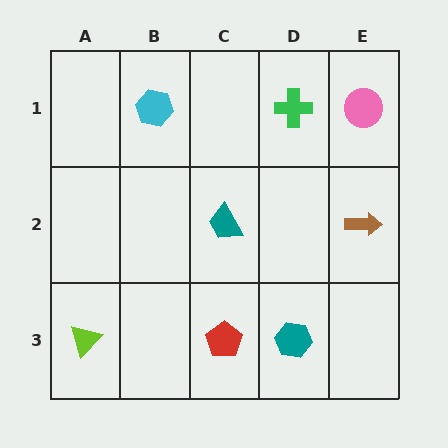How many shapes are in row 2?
2 shapes.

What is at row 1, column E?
A pink circle.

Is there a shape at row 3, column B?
No, that cell is empty.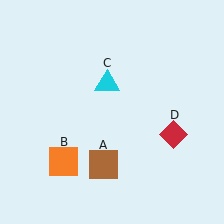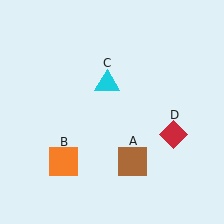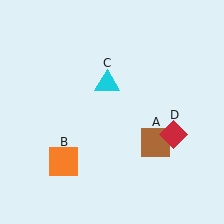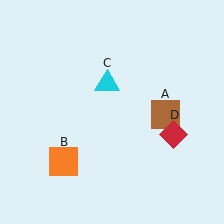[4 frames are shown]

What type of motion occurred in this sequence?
The brown square (object A) rotated counterclockwise around the center of the scene.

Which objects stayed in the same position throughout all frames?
Orange square (object B) and cyan triangle (object C) and red diamond (object D) remained stationary.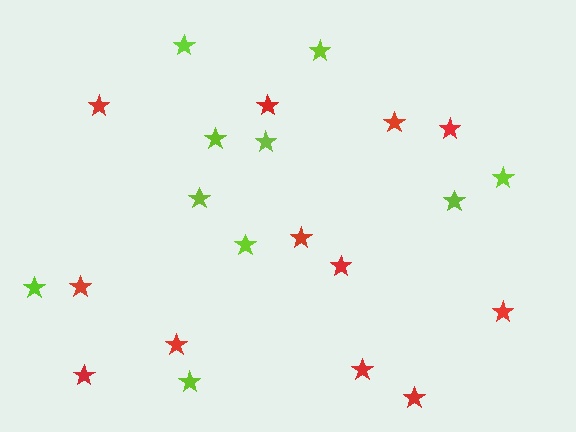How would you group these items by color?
There are 2 groups: one group of red stars (12) and one group of lime stars (10).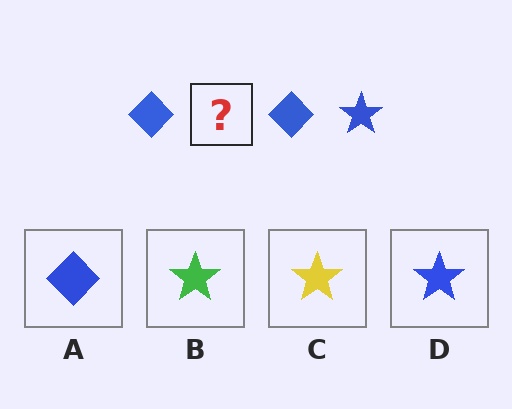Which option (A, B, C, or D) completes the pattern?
D.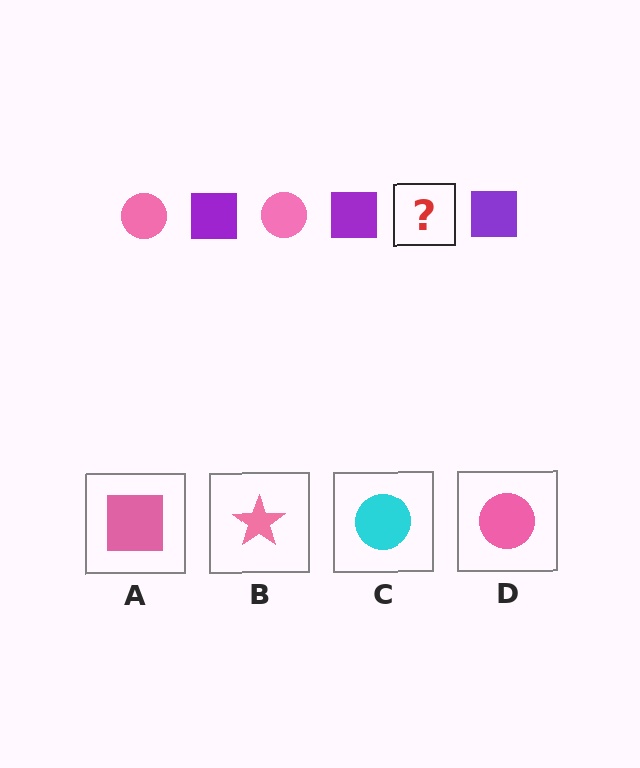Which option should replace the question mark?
Option D.